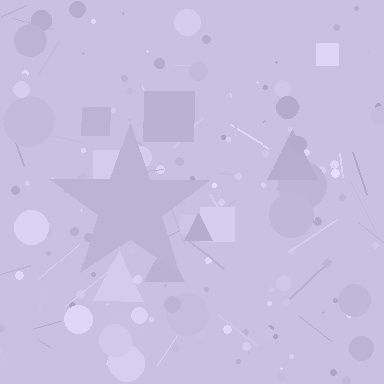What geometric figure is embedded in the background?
A star is embedded in the background.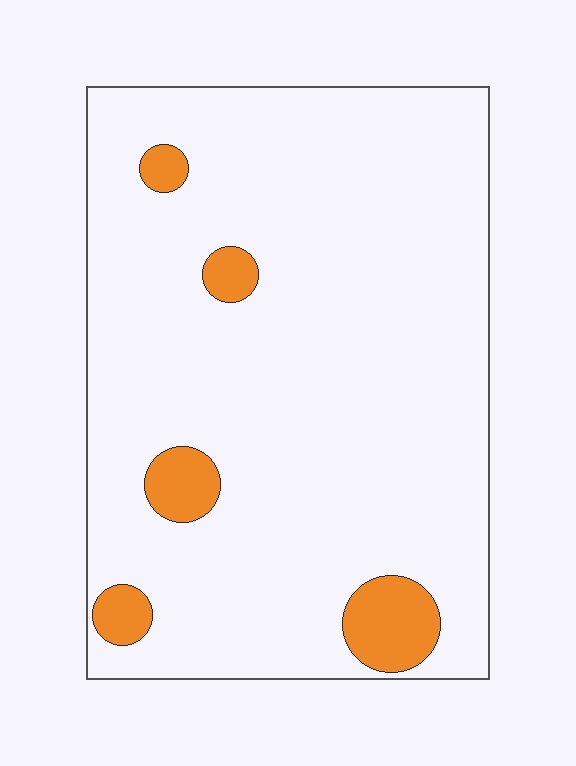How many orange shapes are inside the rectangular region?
5.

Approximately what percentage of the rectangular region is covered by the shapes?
Approximately 10%.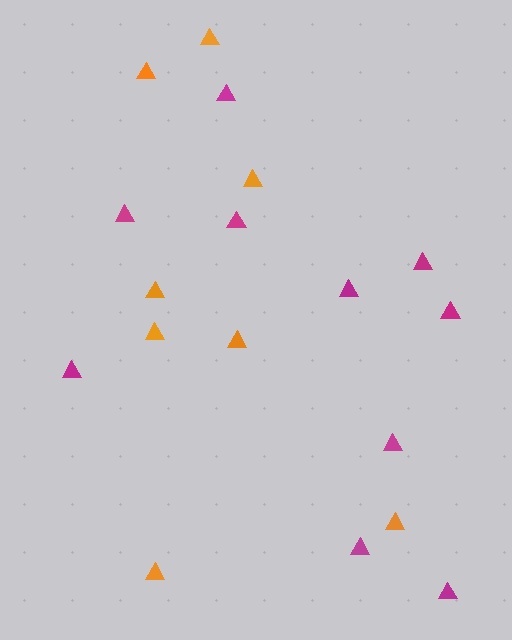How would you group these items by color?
There are 2 groups: one group of magenta triangles (10) and one group of orange triangles (8).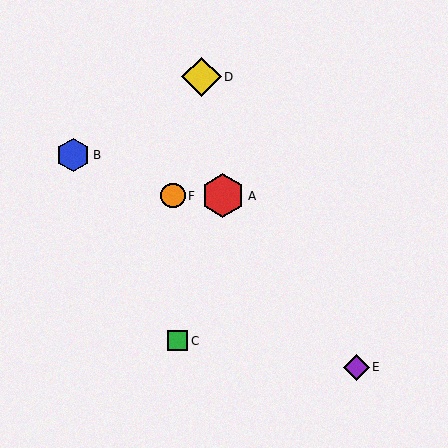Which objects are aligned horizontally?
Objects A, F are aligned horizontally.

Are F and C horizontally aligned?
No, F is at y≈196 and C is at y≈341.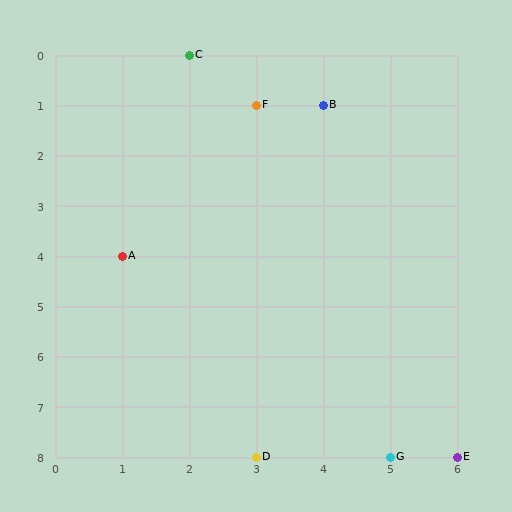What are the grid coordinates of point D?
Point D is at grid coordinates (3, 8).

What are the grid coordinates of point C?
Point C is at grid coordinates (2, 0).